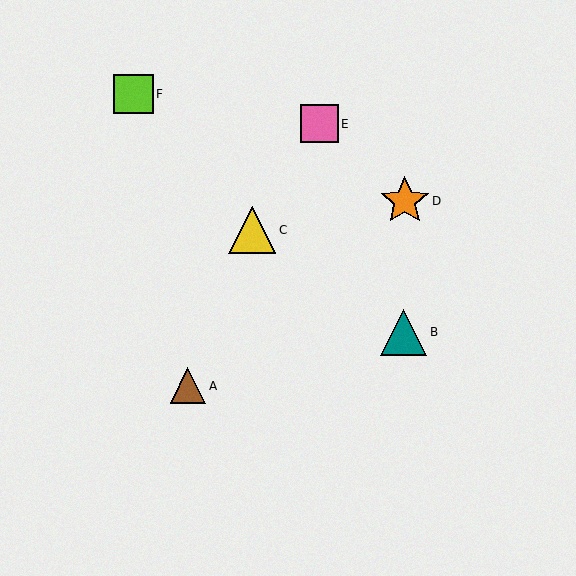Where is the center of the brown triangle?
The center of the brown triangle is at (188, 386).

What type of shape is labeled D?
Shape D is an orange star.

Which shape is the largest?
The orange star (labeled D) is the largest.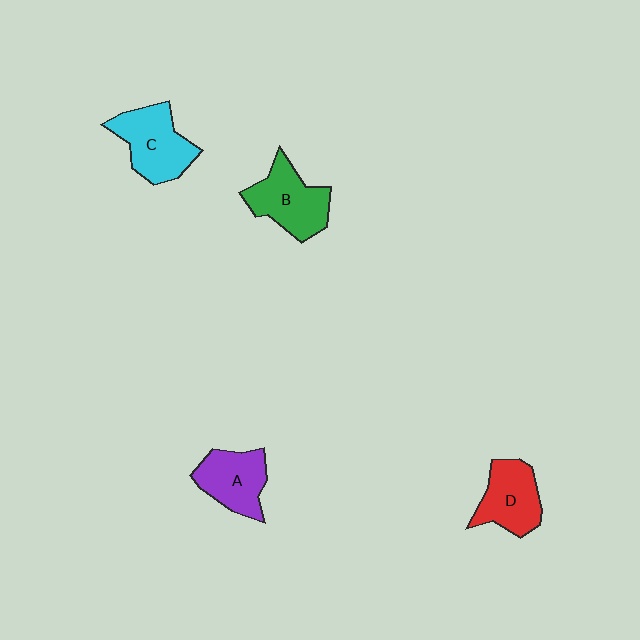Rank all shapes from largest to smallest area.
From largest to smallest: C (cyan), B (green), D (red), A (purple).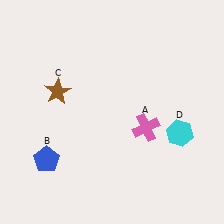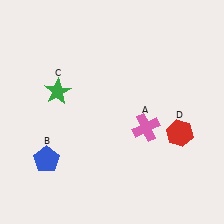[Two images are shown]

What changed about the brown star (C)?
In Image 1, C is brown. In Image 2, it changed to green.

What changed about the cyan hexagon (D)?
In Image 1, D is cyan. In Image 2, it changed to red.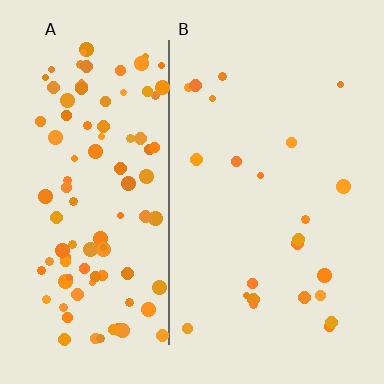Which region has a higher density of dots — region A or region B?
A (the left).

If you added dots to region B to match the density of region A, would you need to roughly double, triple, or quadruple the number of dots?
Approximately quadruple.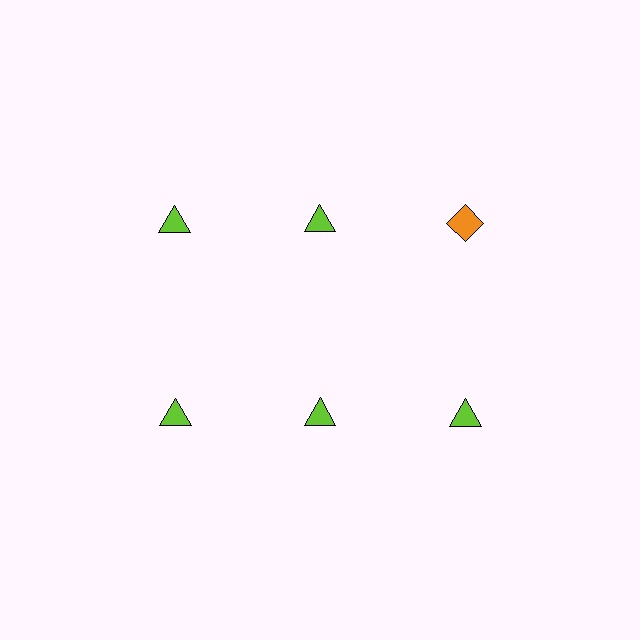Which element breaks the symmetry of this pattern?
The orange diamond in the top row, center column breaks the symmetry. All other shapes are lime triangles.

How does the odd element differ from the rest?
It differs in both color (orange instead of lime) and shape (diamond instead of triangle).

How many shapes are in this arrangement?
There are 6 shapes arranged in a grid pattern.